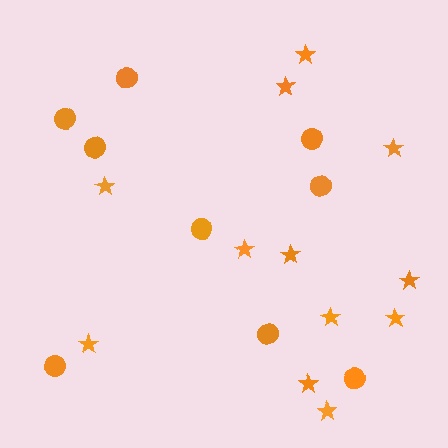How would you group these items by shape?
There are 2 groups: one group of stars (12) and one group of circles (9).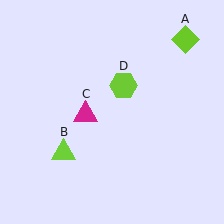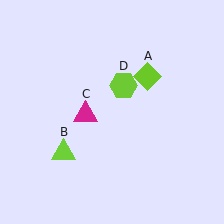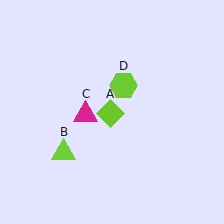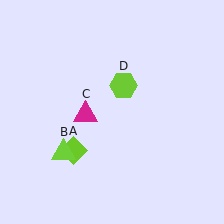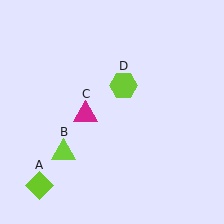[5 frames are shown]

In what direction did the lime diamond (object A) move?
The lime diamond (object A) moved down and to the left.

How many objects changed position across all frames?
1 object changed position: lime diamond (object A).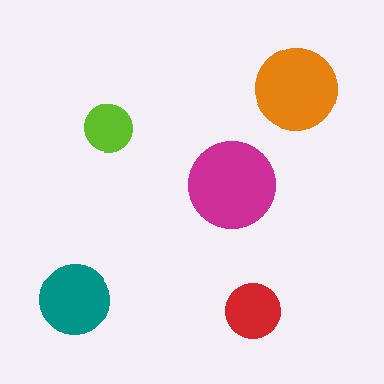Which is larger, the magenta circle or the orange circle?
The magenta one.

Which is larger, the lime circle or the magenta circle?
The magenta one.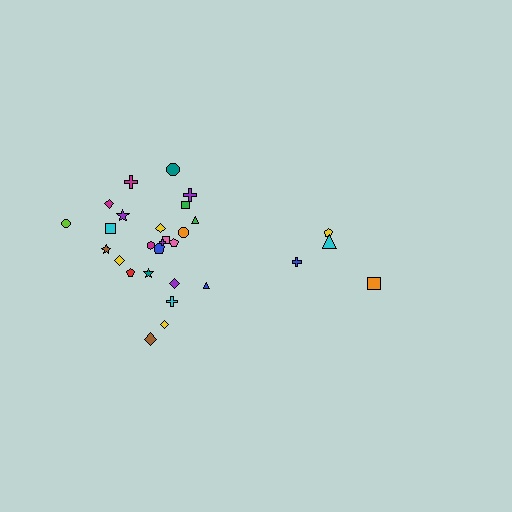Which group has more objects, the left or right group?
The left group.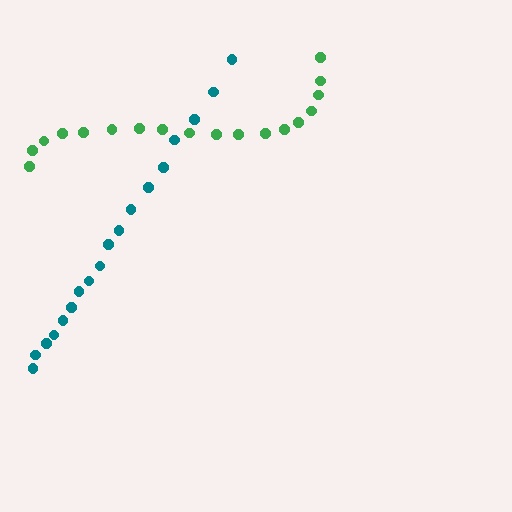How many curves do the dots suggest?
There are 2 distinct paths.